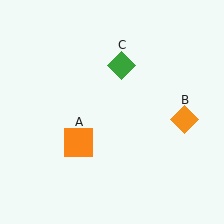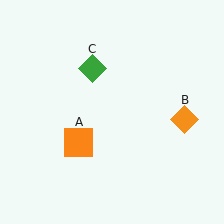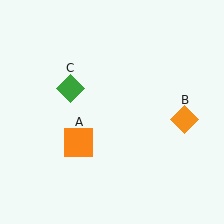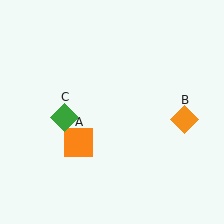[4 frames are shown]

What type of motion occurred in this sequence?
The green diamond (object C) rotated counterclockwise around the center of the scene.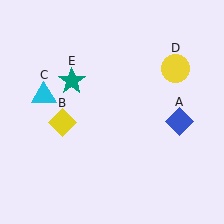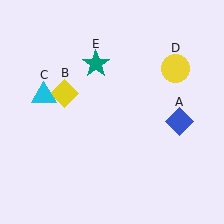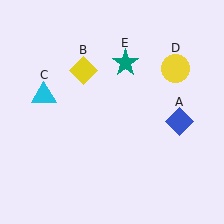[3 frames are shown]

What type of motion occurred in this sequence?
The yellow diamond (object B), teal star (object E) rotated clockwise around the center of the scene.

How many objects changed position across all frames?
2 objects changed position: yellow diamond (object B), teal star (object E).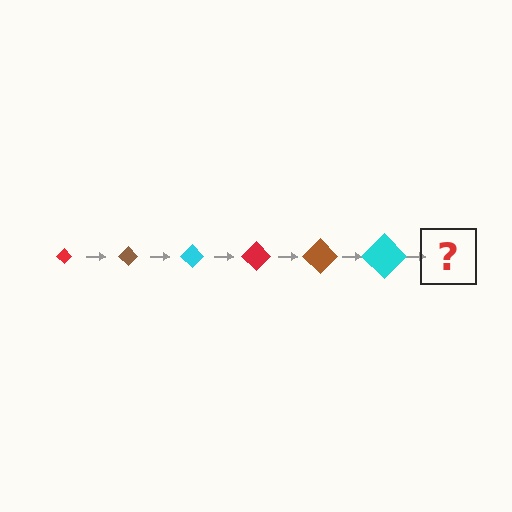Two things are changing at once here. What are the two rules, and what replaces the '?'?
The two rules are that the diamond grows larger each step and the color cycles through red, brown, and cyan. The '?' should be a red diamond, larger than the previous one.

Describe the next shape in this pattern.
It should be a red diamond, larger than the previous one.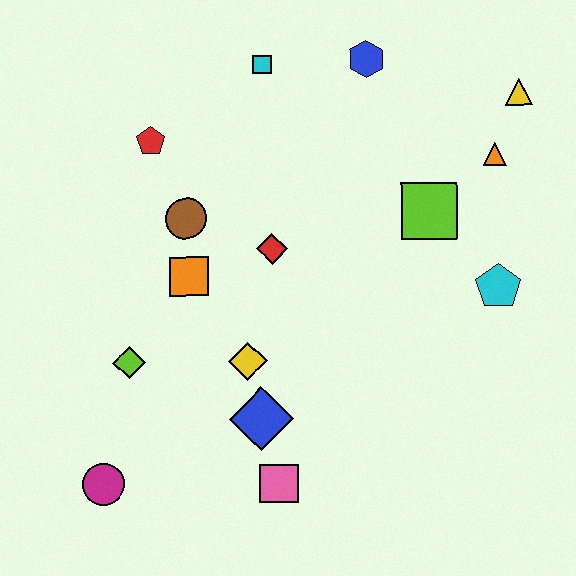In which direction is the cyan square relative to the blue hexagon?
The cyan square is to the left of the blue hexagon.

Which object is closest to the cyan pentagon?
The lime square is closest to the cyan pentagon.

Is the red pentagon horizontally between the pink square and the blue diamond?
No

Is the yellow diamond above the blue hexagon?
No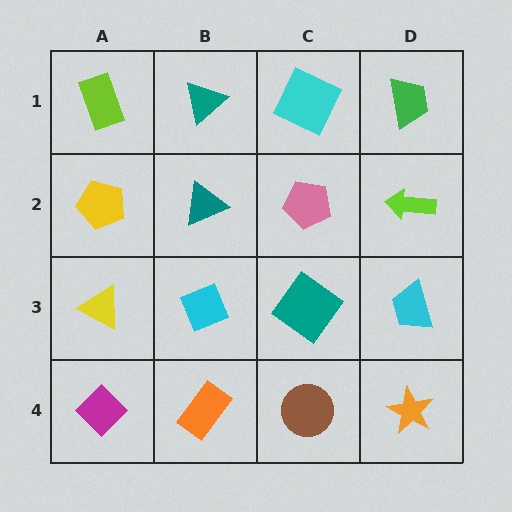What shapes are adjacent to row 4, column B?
A cyan diamond (row 3, column B), a magenta diamond (row 4, column A), a brown circle (row 4, column C).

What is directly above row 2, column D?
A green trapezoid.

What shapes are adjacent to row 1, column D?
A lime arrow (row 2, column D), a cyan square (row 1, column C).